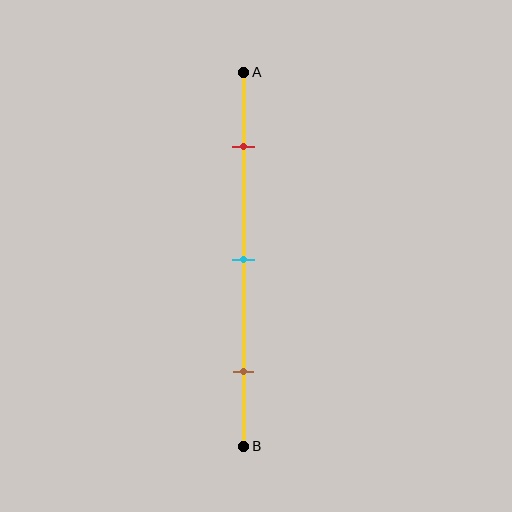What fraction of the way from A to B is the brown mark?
The brown mark is approximately 80% (0.8) of the way from A to B.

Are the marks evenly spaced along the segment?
Yes, the marks are approximately evenly spaced.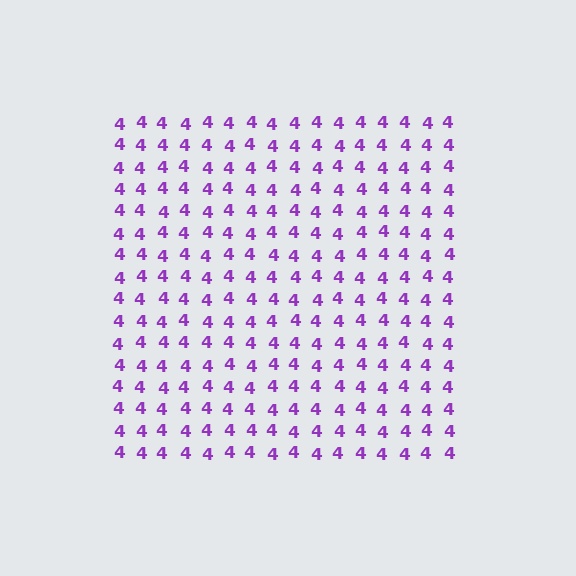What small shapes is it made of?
It is made of small digit 4's.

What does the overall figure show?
The overall figure shows a square.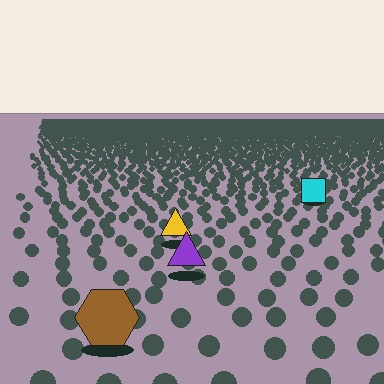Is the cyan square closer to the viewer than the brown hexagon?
No. The brown hexagon is closer — you can tell from the texture gradient: the ground texture is coarser near it.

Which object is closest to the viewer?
The brown hexagon is closest. The texture marks near it are larger and more spread out.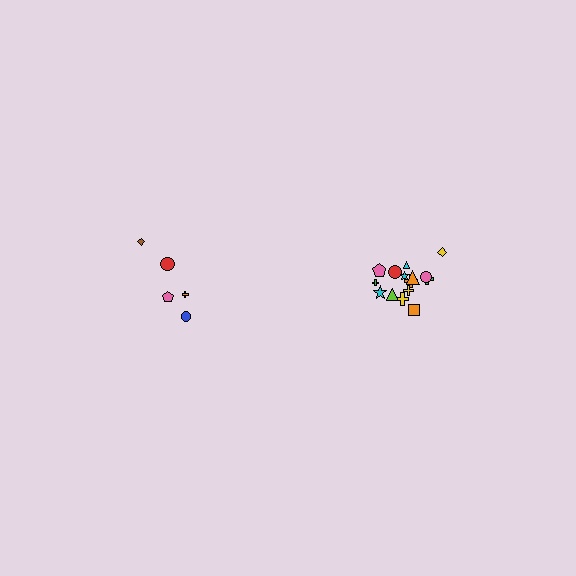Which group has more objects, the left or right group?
The right group.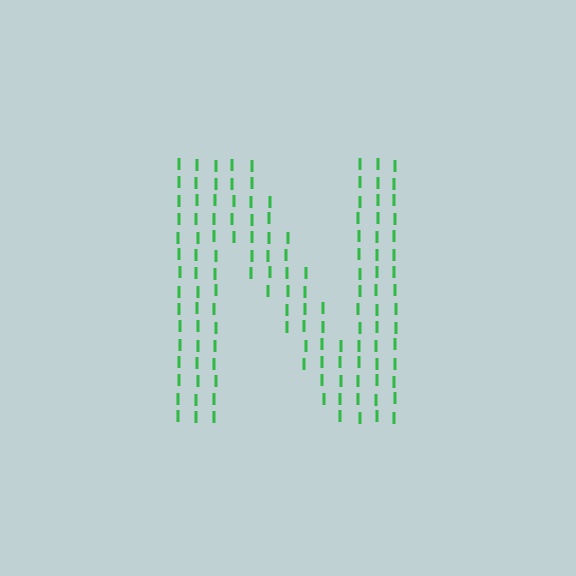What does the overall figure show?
The overall figure shows the letter N.